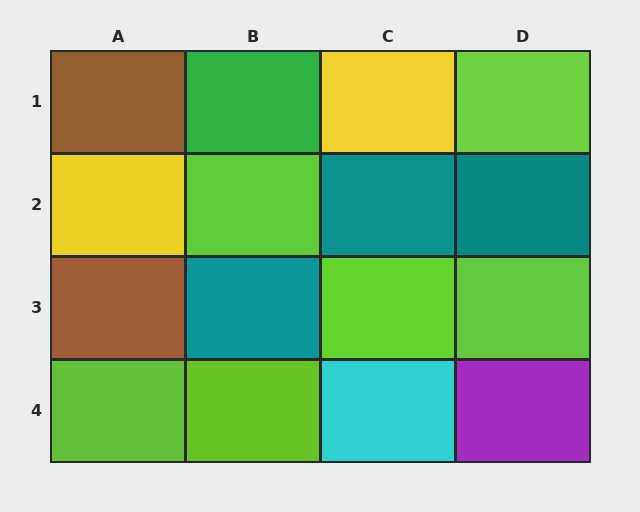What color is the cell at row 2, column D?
Teal.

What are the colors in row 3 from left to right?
Brown, teal, lime, lime.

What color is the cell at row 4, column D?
Purple.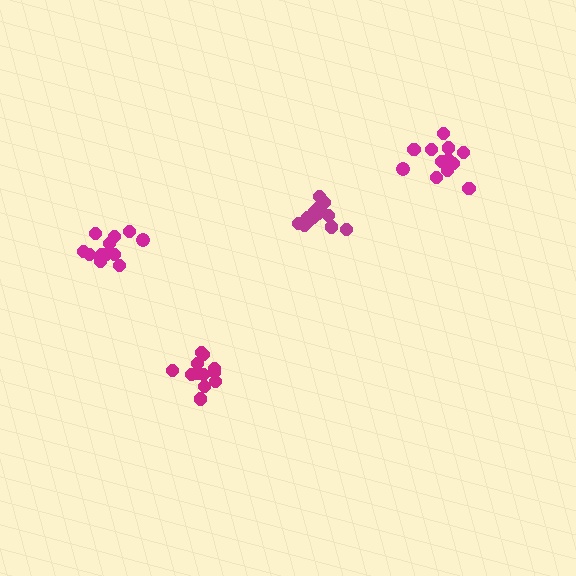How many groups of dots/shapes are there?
There are 4 groups.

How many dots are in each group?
Group 1: 13 dots, Group 2: 16 dots, Group 3: 12 dots, Group 4: 12 dots (53 total).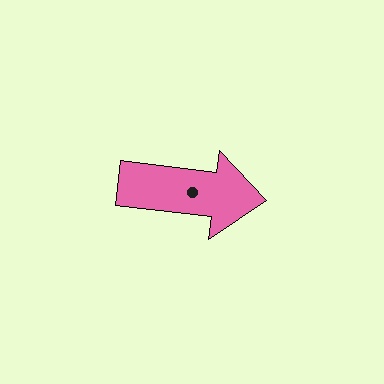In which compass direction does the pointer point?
East.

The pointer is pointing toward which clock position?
Roughly 3 o'clock.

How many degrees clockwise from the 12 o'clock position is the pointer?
Approximately 97 degrees.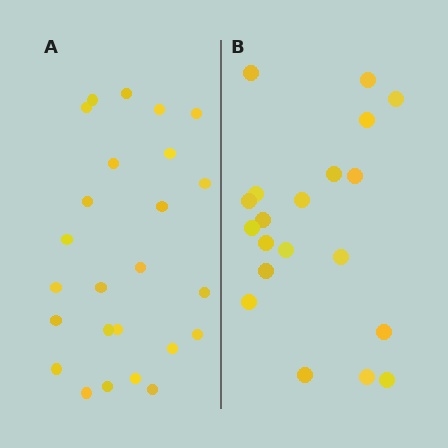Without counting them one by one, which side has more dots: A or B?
Region A (the left region) has more dots.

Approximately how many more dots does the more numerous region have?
Region A has about 5 more dots than region B.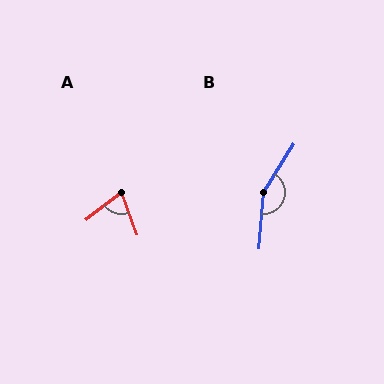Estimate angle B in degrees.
Approximately 152 degrees.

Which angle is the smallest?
A, at approximately 72 degrees.